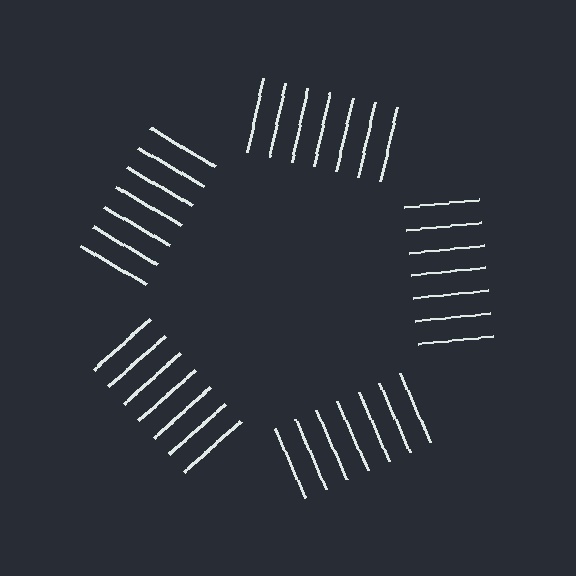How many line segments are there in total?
35 — 7 along each of the 5 edges.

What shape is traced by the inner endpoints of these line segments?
An illusory pentagon — the line segments terminate on its edges but no continuous stroke is drawn.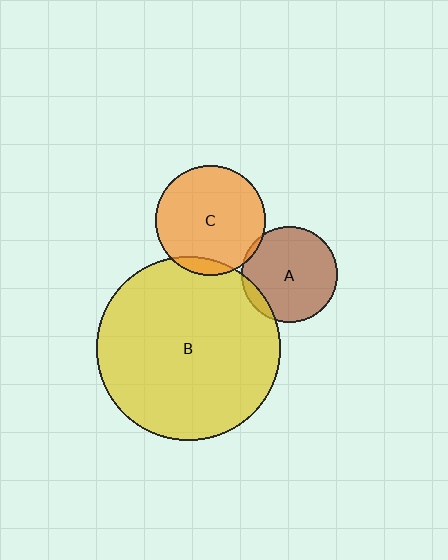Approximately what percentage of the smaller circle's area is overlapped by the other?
Approximately 5%.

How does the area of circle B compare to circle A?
Approximately 3.7 times.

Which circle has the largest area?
Circle B (yellow).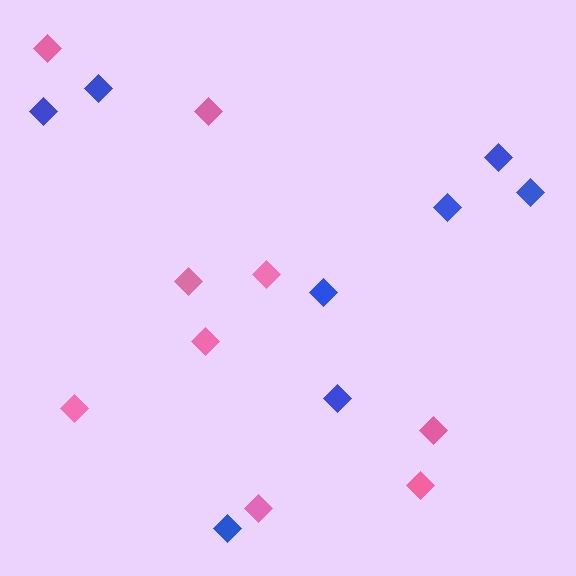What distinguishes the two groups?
There are 2 groups: one group of pink diamonds (9) and one group of blue diamonds (8).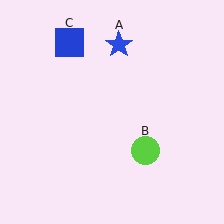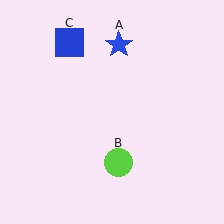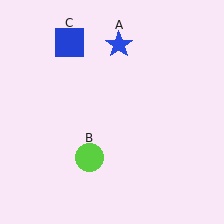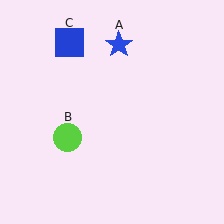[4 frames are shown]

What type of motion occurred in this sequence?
The lime circle (object B) rotated clockwise around the center of the scene.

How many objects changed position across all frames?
1 object changed position: lime circle (object B).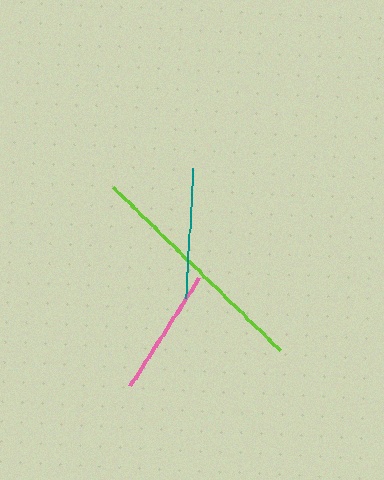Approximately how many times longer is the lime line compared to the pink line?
The lime line is approximately 1.8 times the length of the pink line.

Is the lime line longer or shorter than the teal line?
The lime line is longer than the teal line.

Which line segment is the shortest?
The pink line is the shortest at approximately 128 pixels.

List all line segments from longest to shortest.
From longest to shortest: lime, teal, pink.